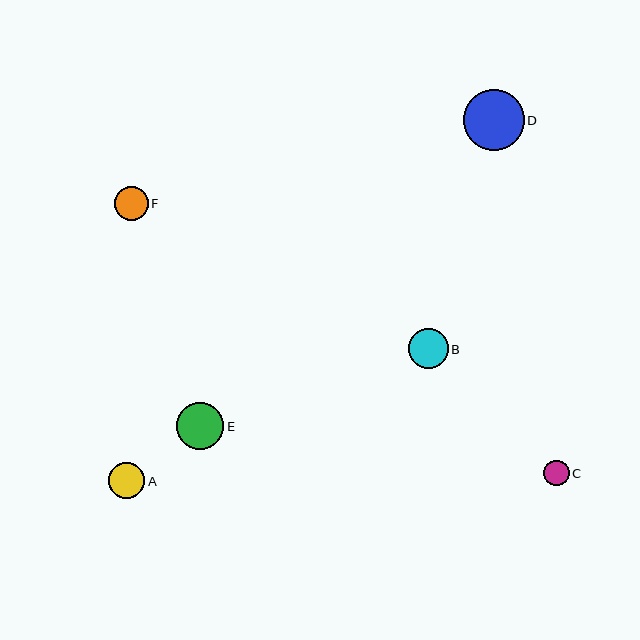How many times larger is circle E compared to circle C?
Circle E is approximately 1.8 times the size of circle C.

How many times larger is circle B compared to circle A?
Circle B is approximately 1.1 times the size of circle A.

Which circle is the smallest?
Circle C is the smallest with a size of approximately 26 pixels.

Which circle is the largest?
Circle D is the largest with a size of approximately 61 pixels.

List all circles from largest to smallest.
From largest to smallest: D, E, B, A, F, C.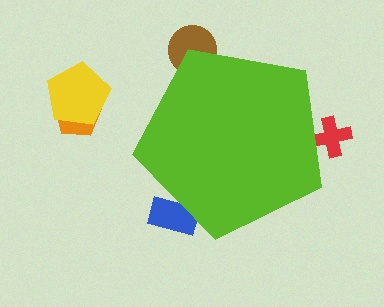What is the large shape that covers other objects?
A lime pentagon.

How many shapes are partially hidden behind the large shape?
3 shapes are partially hidden.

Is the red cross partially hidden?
Yes, the red cross is partially hidden behind the lime pentagon.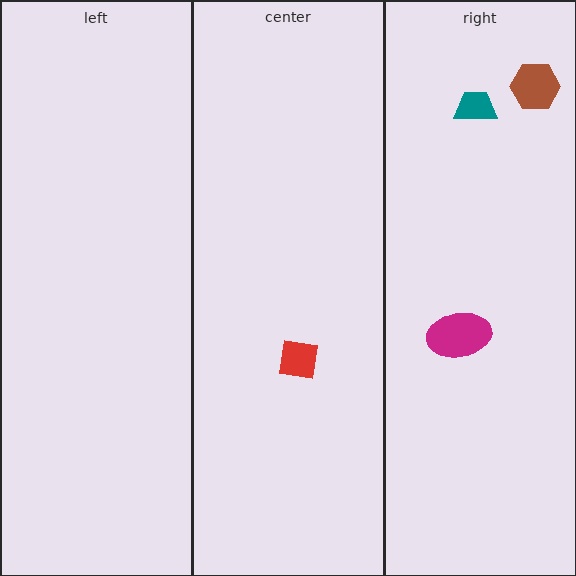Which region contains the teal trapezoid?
The right region.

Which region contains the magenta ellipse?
The right region.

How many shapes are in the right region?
3.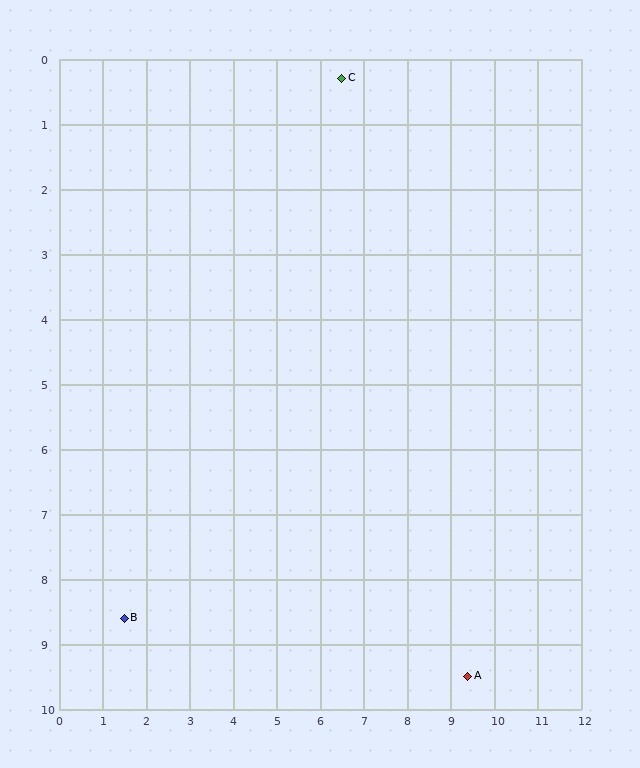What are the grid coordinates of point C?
Point C is at approximately (6.5, 0.3).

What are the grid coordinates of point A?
Point A is at approximately (9.4, 9.5).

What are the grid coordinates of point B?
Point B is at approximately (1.5, 8.6).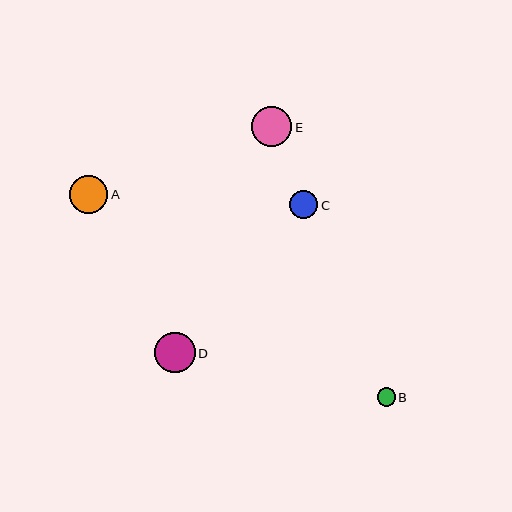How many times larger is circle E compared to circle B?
Circle E is approximately 2.2 times the size of circle B.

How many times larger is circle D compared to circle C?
Circle D is approximately 1.4 times the size of circle C.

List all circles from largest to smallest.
From largest to smallest: E, D, A, C, B.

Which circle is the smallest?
Circle B is the smallest with a size of approximately 18 pixels.